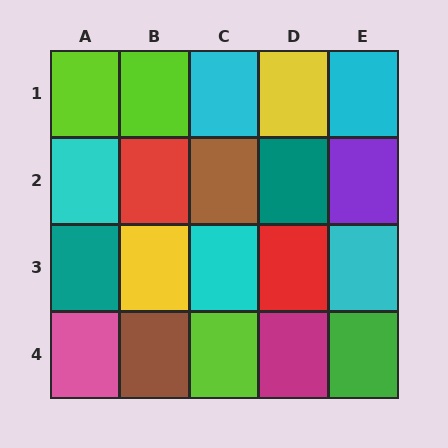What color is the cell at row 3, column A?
Teal.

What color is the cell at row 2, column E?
Purple.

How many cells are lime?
3 cells are lime.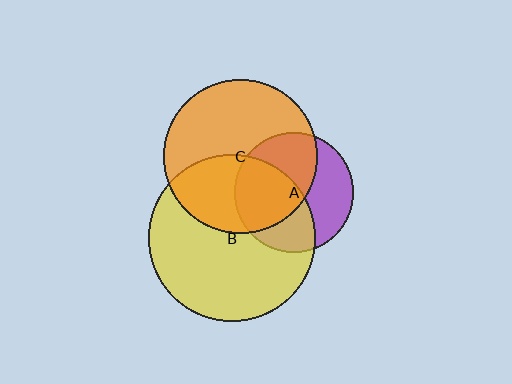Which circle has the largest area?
Circle B (yellow).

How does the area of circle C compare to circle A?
Approximately 1.7 times.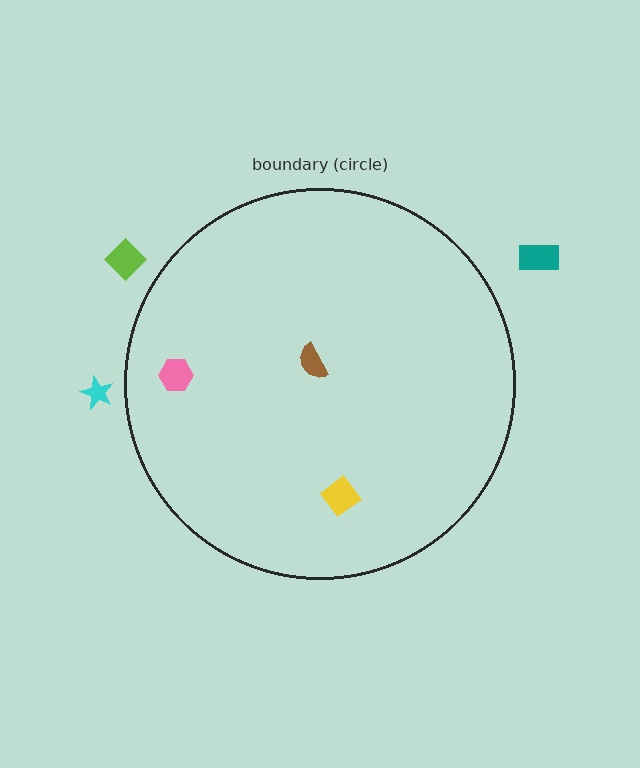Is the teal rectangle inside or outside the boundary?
Outside.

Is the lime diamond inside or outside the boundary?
Outside.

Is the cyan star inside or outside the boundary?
Outside.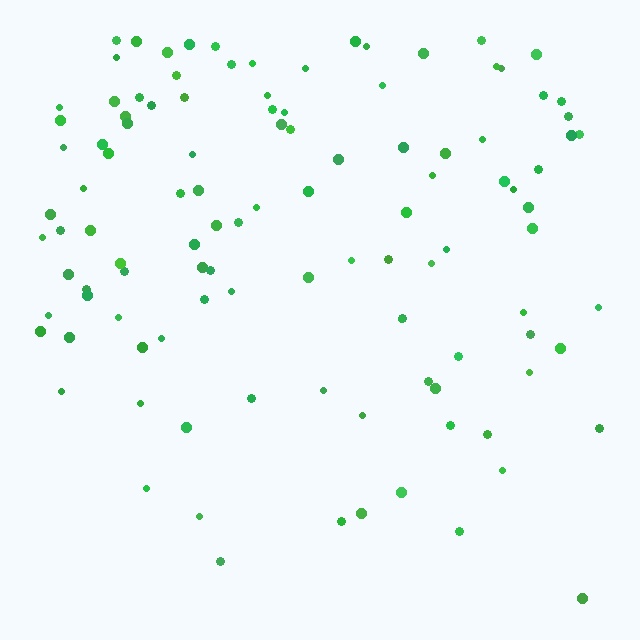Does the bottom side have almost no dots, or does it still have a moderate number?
Still a moderate number, just noticeably fewer than the top.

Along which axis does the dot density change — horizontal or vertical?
Vertical.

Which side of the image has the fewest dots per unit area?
The bottom.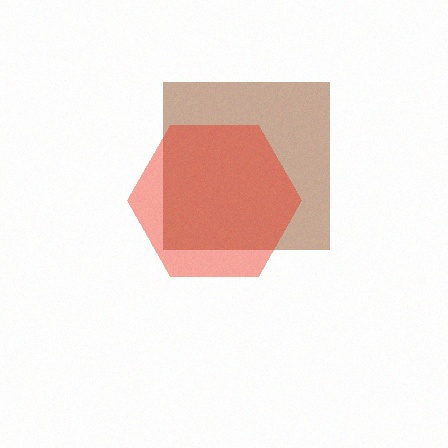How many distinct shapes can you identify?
There are 2 distinct shapes: a brown square, a red hexagon.